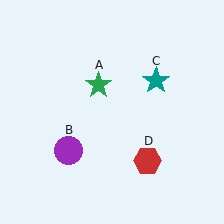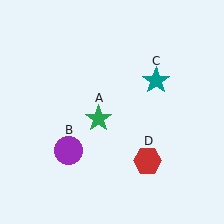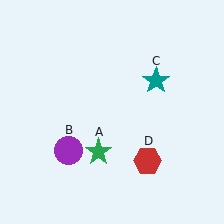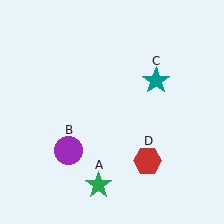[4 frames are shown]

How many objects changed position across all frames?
1 object changed position: green star (object A).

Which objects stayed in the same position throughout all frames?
Purple circle (object B) and teal star (object C) and red hexagon (object D) remained stationary.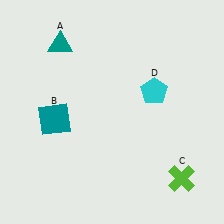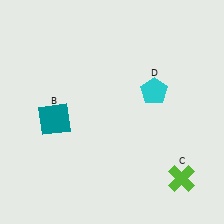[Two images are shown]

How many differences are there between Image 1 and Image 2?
There is 1 difference between the two images.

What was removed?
The teal triangle (A) was removed in Image 2.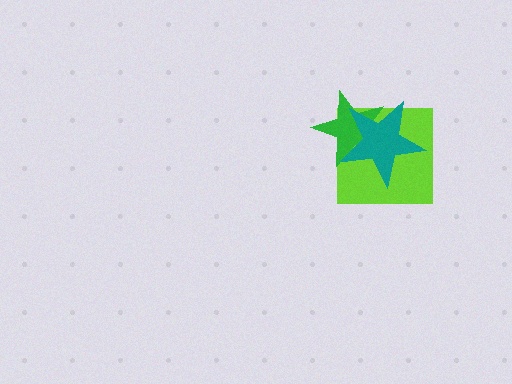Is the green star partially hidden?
Yes, it is partially covered by another shape.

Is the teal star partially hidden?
No, no other shape covers it.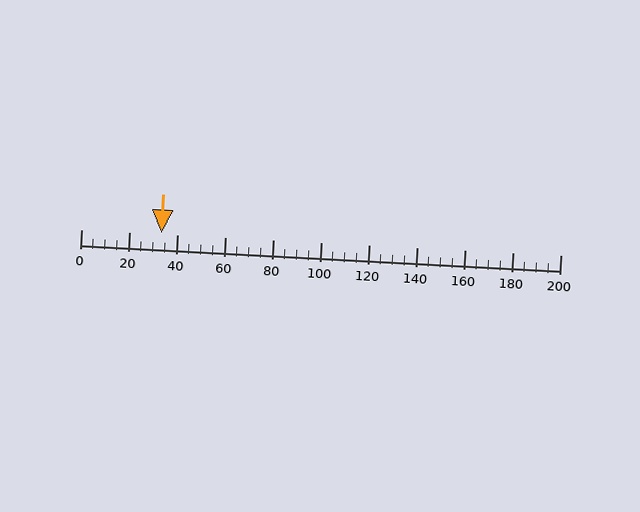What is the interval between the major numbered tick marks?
The major tick marks are spaced 20 units apart.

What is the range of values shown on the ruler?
The ruler shows values from 0 to 200.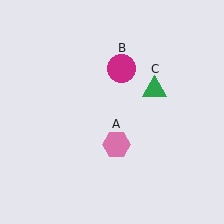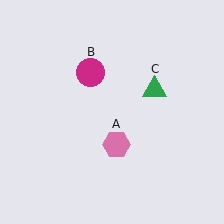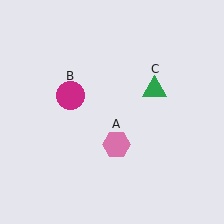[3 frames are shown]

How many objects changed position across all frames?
1 object changed position: magenta circle (object B).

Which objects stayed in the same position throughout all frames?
Pink hexagon (object A) and green triangle (object C) remained stationary.